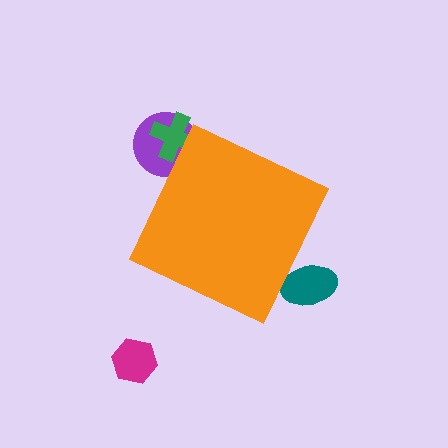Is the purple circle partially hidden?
Yes, the purple circle is partially hidden behind the orange diamond.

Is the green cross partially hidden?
Yes, the green cross is partially hidden behind the orange diamond.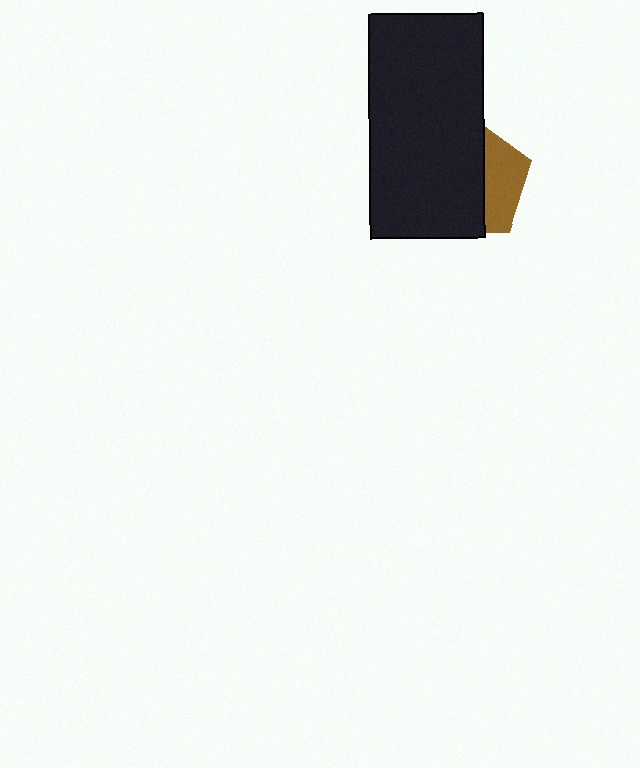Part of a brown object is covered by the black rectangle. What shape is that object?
It is a pentagon.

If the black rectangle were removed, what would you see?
You would see the complete brown pentagon.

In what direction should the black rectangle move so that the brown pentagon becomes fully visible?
The black rectangle should move left. That is the shortest direction to clear the overlap and leave the brown pentagon fully visible.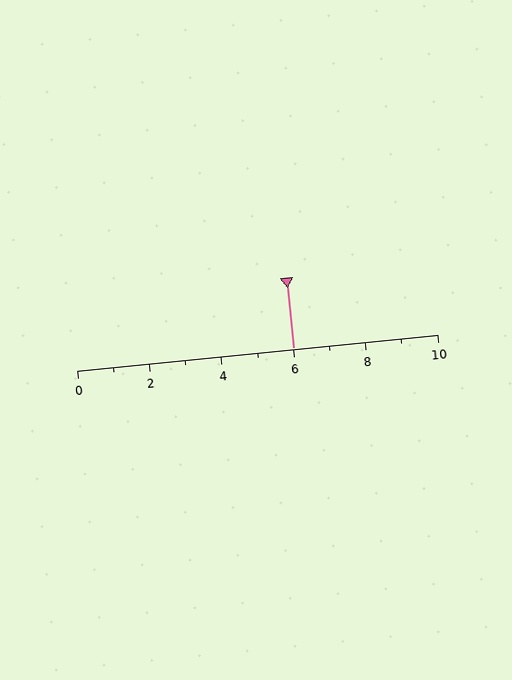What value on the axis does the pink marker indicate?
The marker indicates approximately 6.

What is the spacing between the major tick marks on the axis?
The major ticks are spaced 2 apart.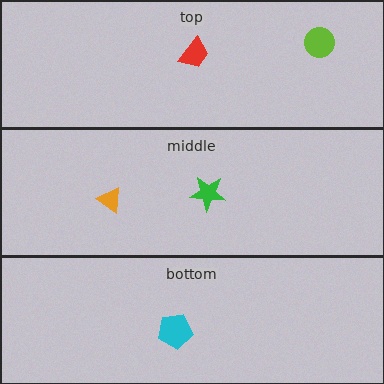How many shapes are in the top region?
2.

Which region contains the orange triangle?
The middle region.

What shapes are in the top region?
The red trapezoid, the lime circle.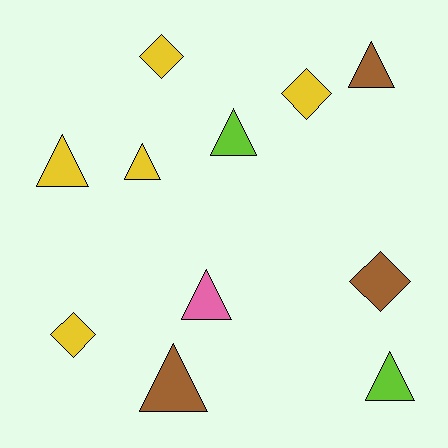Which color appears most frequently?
Yellow, with 5 objects.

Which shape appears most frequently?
Triangle, with 7 objects.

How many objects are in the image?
There are 11 objects.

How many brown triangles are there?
There are 2 brown triangles.